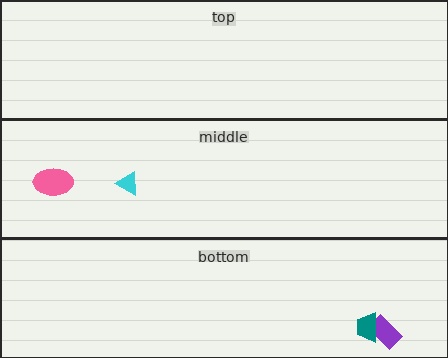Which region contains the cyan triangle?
The middle region.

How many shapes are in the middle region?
2.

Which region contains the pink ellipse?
The middle region.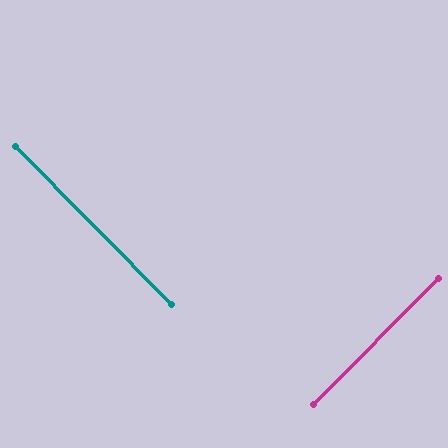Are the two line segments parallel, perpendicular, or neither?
Perpendicular — they meet at approximately 89°.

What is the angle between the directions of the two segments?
Approximately 89 degrees.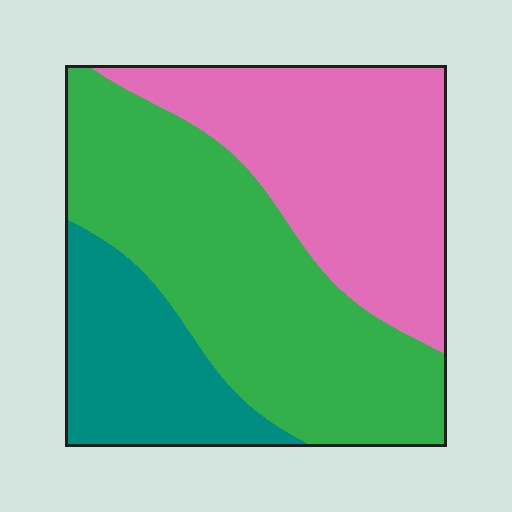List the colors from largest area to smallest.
From largest to smallest: green, pink, teal.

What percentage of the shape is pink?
Pink takes up about one third (1/3) of the shape.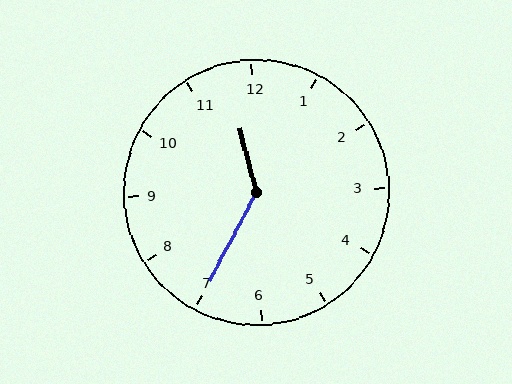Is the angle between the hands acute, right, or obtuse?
It is obtuse.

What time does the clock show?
11:35.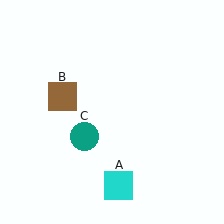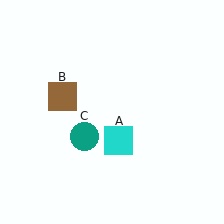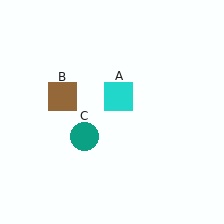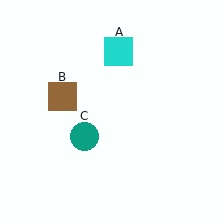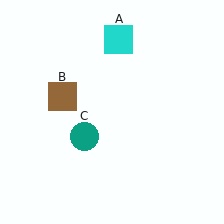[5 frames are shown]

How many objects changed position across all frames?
1 object changed position: cyan square (object A).